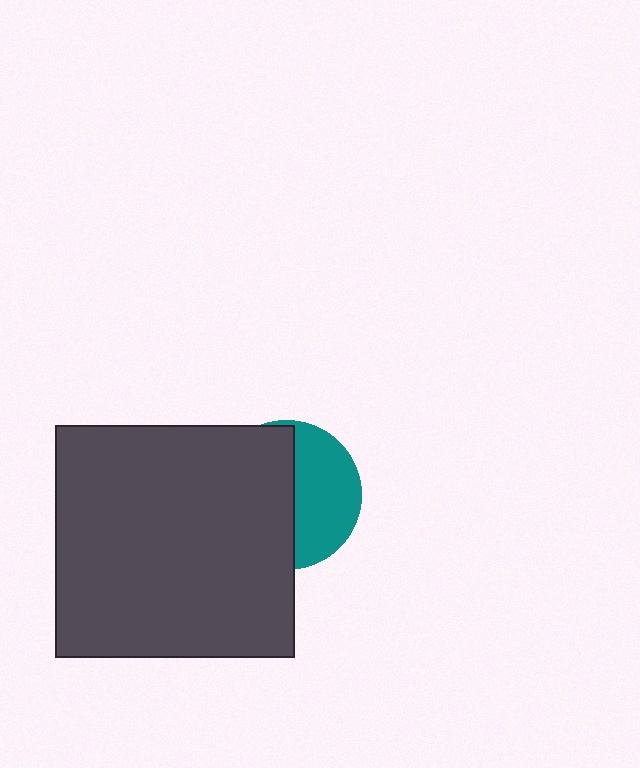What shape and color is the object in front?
The object in front is a dark gray rectangle.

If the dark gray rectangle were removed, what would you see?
You would see the complete teal circle.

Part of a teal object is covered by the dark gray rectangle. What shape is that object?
It is a circle.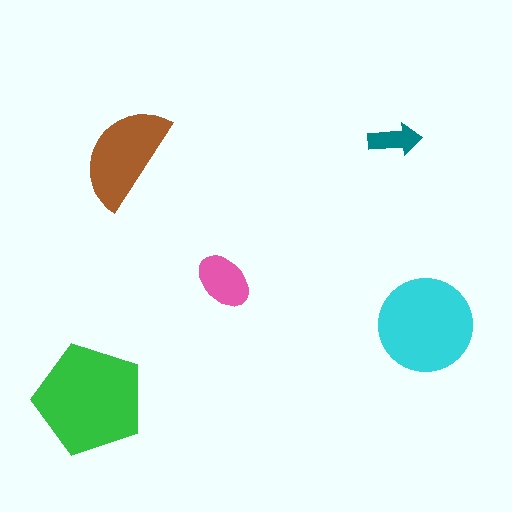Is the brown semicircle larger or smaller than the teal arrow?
Larger.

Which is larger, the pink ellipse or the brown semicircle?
The brown semicircle.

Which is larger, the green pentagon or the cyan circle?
The green pentagon.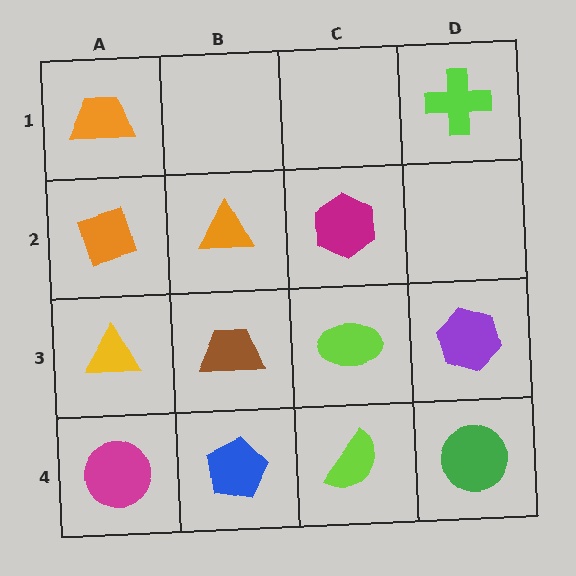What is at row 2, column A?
An orange diamond.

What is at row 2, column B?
An orange triangle.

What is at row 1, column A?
An orange trapezoid.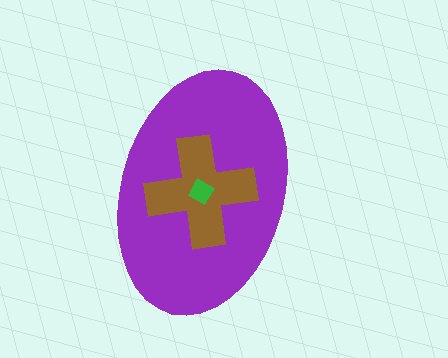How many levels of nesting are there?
3.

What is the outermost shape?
The purple ellipse.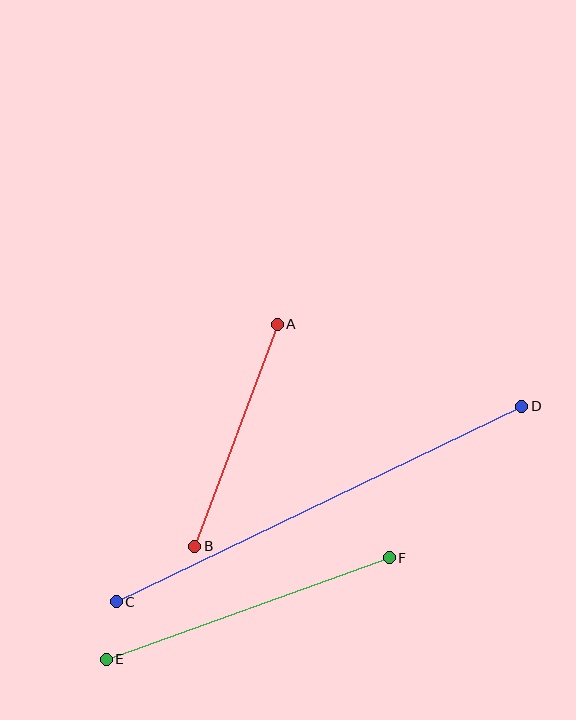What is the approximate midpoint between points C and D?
The midpoint is at approximately (319, 504) pixels.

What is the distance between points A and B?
The distance is approximately 237 pixels.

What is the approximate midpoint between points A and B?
The midpoint is at approximately (236, 435) pixels.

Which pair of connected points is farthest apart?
Points C and D are farthest apart.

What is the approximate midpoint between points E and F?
The midpoint is at approximately (248, 609) pixels.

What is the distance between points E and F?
The distance is approximately 301 pixels.